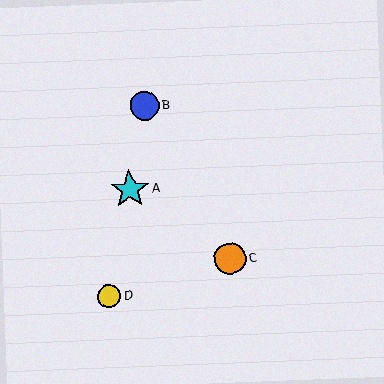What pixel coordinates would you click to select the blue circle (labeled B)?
Click at (144, 105) to select the blue circle B.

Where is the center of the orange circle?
The center of the orange circle is at (230, 258).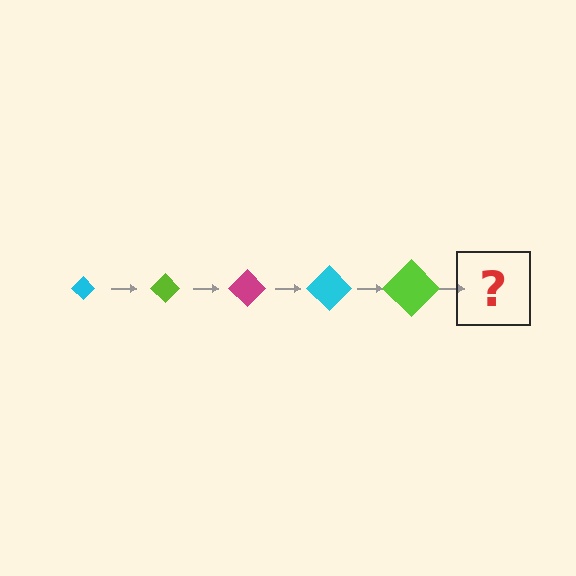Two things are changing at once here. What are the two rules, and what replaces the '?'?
The two rules are that the diamond grows larger each step and the color cycles through cyan, lime, and magenta. The '?' should be a magenta diamond, larger than the previous one.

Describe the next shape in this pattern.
It should be a magenta diamond, larger than the previous one.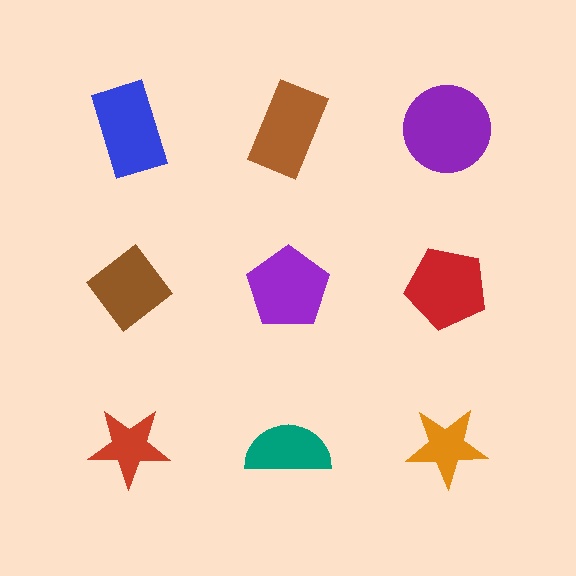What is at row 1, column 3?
A purple circle.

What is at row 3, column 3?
An orange star.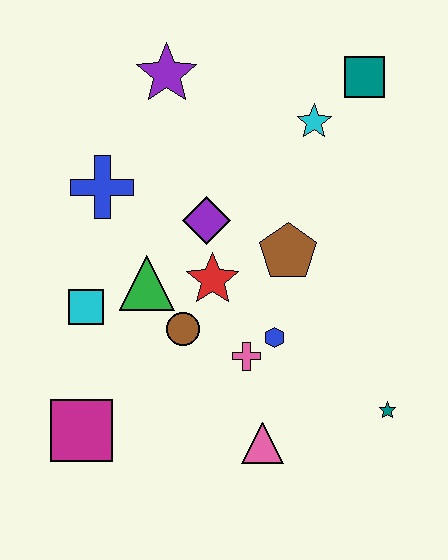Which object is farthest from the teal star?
The purple star is farthest from the teal star.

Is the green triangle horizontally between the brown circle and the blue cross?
Yes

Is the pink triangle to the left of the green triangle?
No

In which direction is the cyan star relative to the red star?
The cyan star is above the red star.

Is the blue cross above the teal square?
No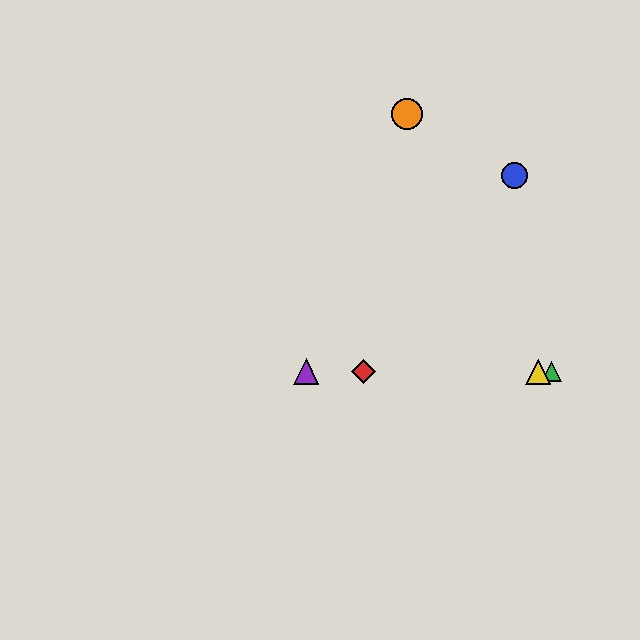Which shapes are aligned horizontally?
The red diamond, the green triangle, the yellow triangle, the purple triangle are aligned horizontally.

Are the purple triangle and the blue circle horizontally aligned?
No, the purple triangle is at y≈372 and the blue circle is at y≈175.